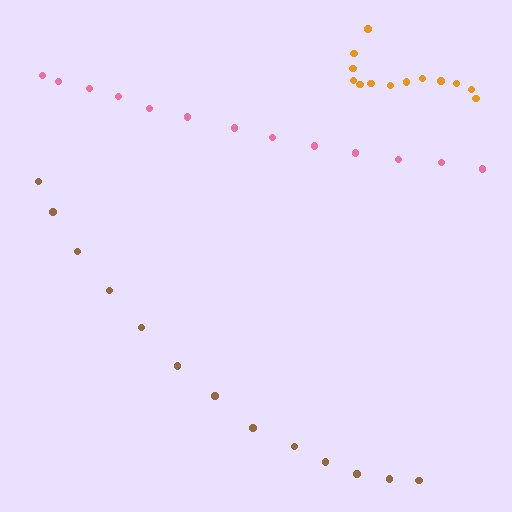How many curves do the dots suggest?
There are 3 distinct paths.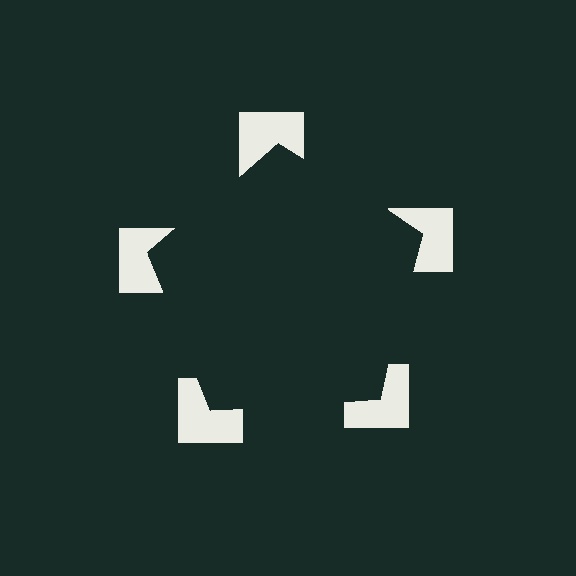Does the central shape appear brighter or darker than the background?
It typically appears slightly darker than the background, even though no actual brightness change is drawn.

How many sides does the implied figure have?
5 sides.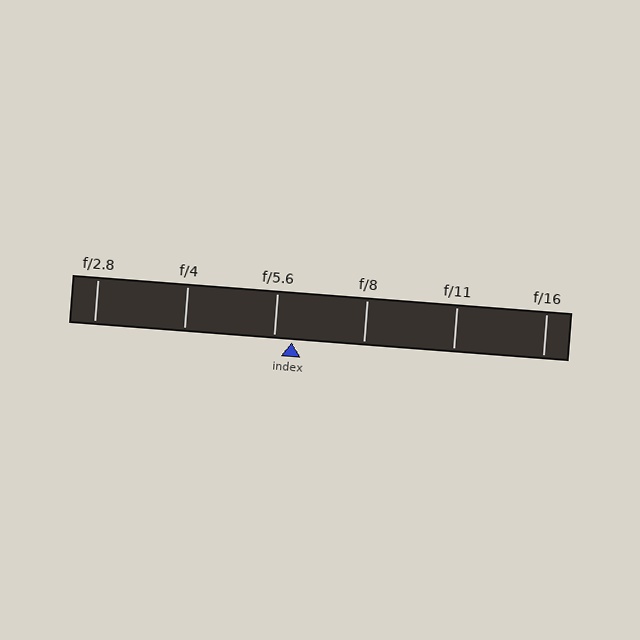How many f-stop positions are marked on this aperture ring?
There are 6 f-stop positions marked.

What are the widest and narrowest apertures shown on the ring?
The widest aperture shown is f/2.8 and the narrowest is f/16.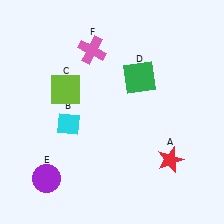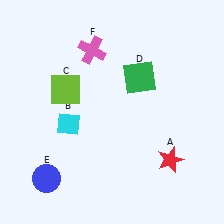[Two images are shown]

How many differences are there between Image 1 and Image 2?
There is 1 difference between the two images.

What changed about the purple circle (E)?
In Image 1, E is purple. In Image 2, it changed to blue.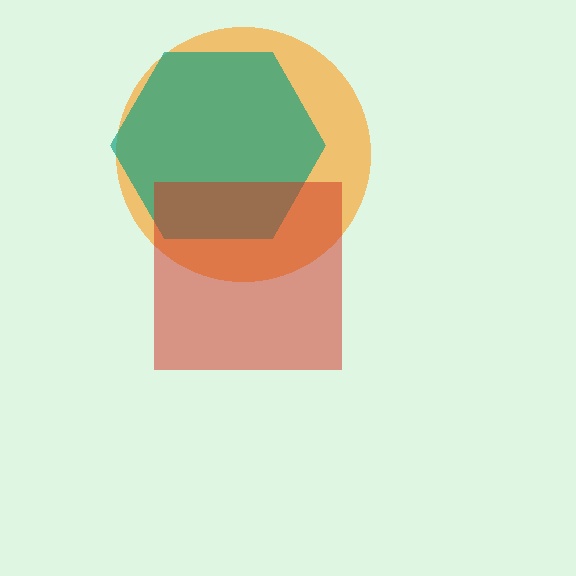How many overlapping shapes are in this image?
There are 3 overlapping shapes in the image.